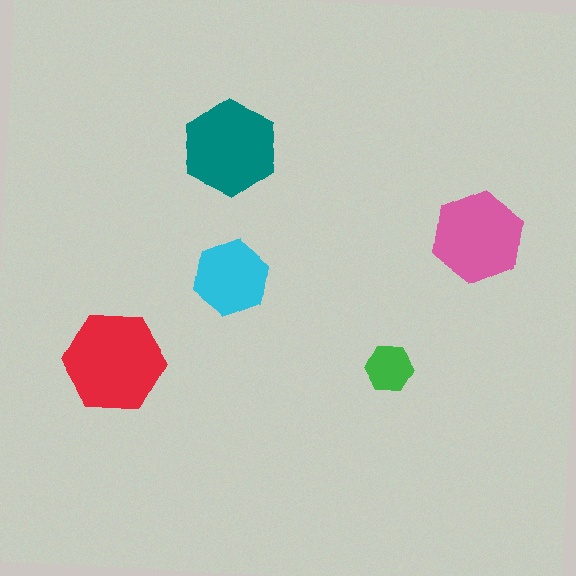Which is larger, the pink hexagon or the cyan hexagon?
The pink one.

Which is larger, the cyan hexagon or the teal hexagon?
The teal one.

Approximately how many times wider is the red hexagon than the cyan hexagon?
About 1.5 times wider.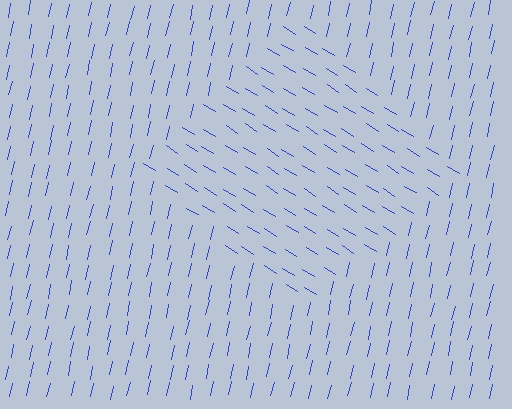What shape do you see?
I see a diamond.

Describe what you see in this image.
The image is filled with small blue line segments. A diamond region in the image has lines oriented differently from the surrounding lines, creating a visible texture boundary.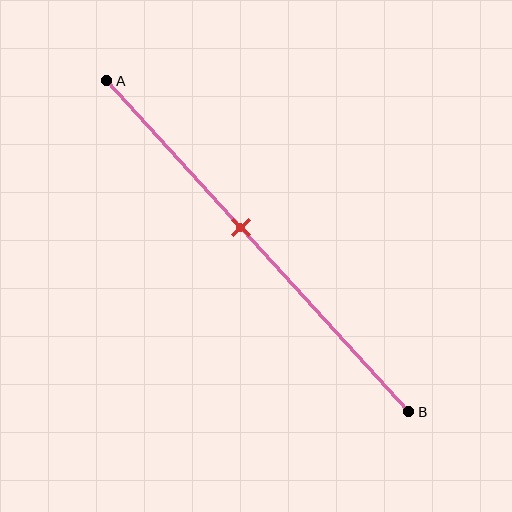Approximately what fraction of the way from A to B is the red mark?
The red mark is approximately 45% of the way from A to B.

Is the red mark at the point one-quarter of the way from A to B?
No, the mark is at about 45% from A, not at the 25% one-quarter point.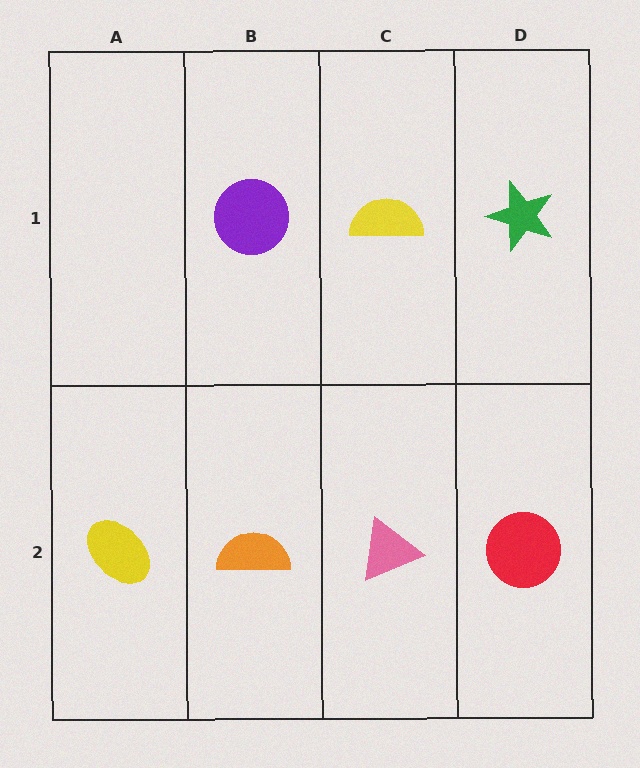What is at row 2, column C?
A pink triangle.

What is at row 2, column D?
A red circle.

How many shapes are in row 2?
4 shapes.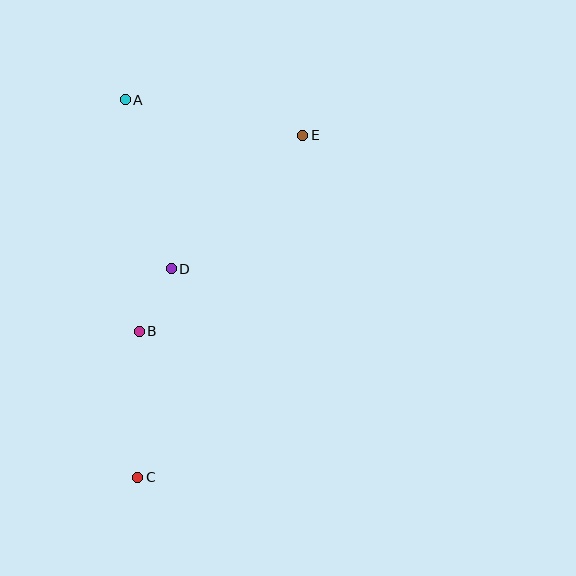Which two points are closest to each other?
Points B and D are closest to each other.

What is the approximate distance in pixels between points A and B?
The distance between A and B is approximately 232 pixels.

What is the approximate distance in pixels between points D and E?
The distance between D and E is approximately 187 pixels.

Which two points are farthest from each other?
Points C and E are farthest from each other.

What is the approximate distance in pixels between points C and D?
The distance between C and D is approximately 211 pixels.